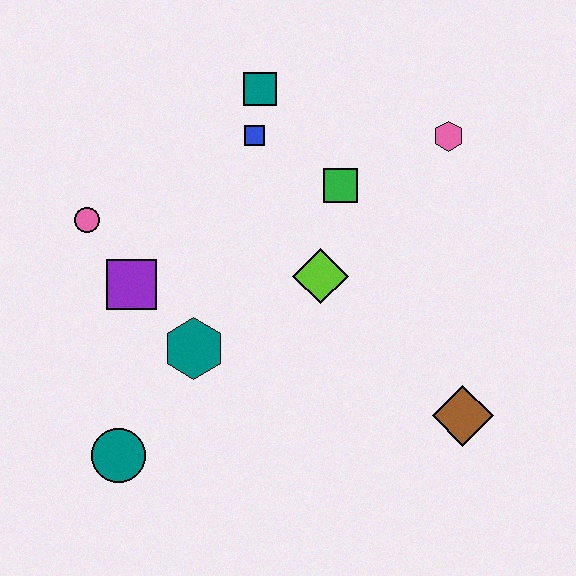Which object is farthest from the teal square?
The teal circle is farthest from the teal square.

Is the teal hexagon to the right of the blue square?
No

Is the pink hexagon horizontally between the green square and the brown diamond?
Yes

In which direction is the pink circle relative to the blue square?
The pink circle is to the left of the blue square.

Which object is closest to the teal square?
The blue square is closest to the teal square.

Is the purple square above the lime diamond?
No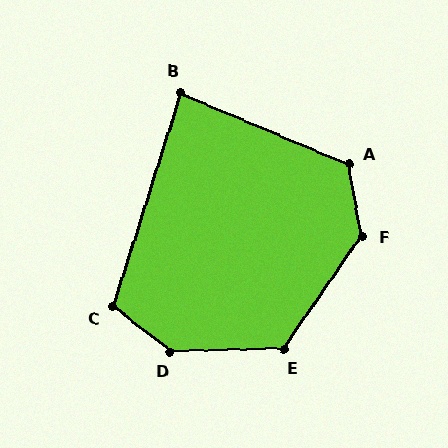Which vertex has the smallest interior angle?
B, at approximately 85 degrees.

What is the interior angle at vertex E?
Approximately 126 degrees (obtuse).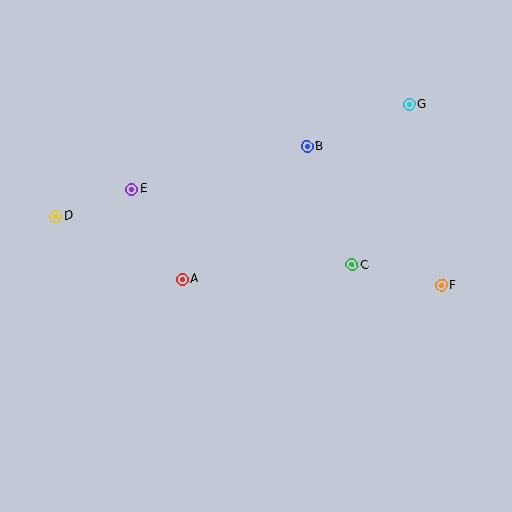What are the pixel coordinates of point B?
Point B is at (307, 147).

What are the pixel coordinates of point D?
Point D is at (56, 216).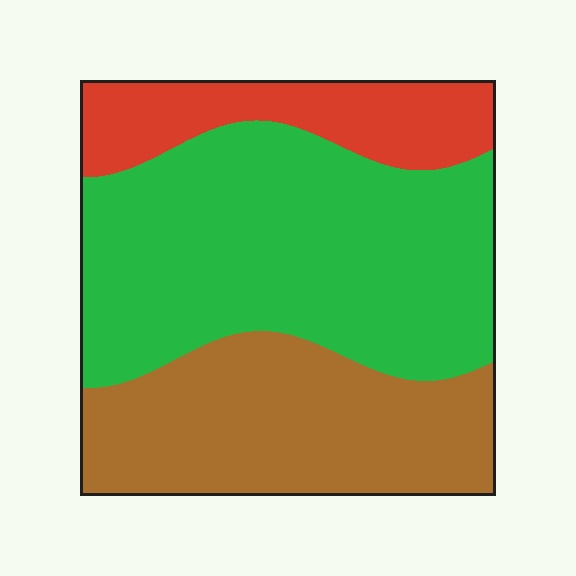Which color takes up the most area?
Green, at roughly 50%.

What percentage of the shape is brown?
Brown covers roughly 30% of the shape.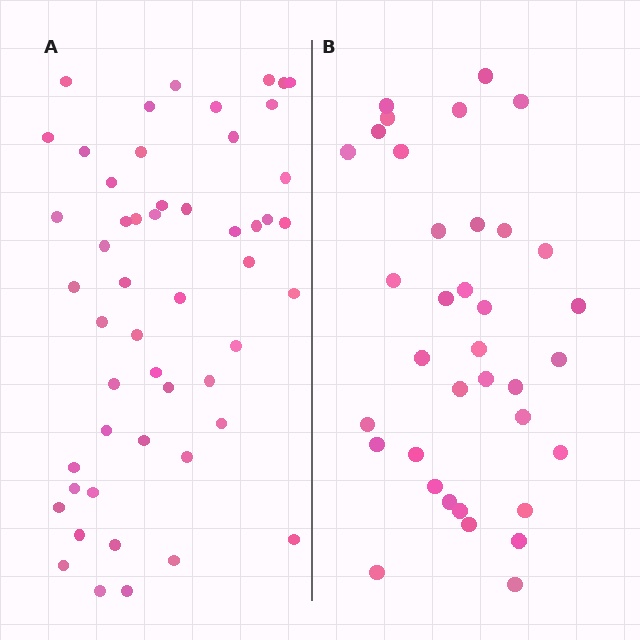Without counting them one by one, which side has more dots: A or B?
Region A (the left region) has more dots.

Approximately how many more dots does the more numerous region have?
Region A has approximately 15 more dots than region B.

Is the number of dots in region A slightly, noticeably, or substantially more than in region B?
Region A has noticeably more, but not dramatically so. The ratio is roughly 1.4 to 1.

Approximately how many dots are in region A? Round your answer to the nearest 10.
About 50 dots. (The exact count is 52, which rounds to 50.)